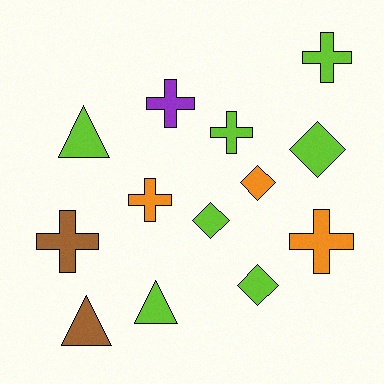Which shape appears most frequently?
Cross, with 6 objects.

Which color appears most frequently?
Lime, with 7 objects.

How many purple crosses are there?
There is 1 purple cross.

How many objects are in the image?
There are 13 objects.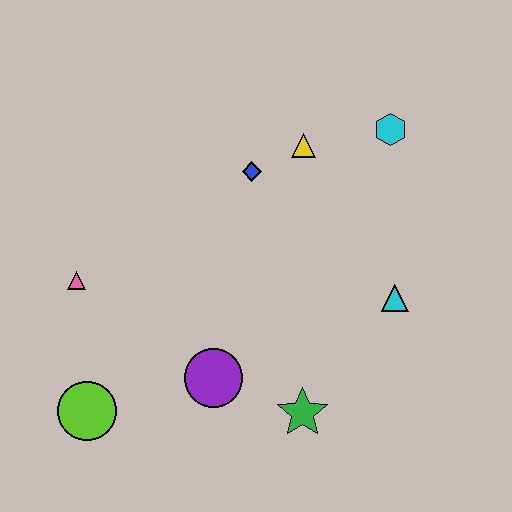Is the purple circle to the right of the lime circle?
Yes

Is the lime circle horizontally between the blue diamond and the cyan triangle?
No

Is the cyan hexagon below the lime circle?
No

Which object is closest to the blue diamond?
The yellow triangle is closest to the blue diamond.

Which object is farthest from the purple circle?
The cyan hexagon is farthest from the purple circle.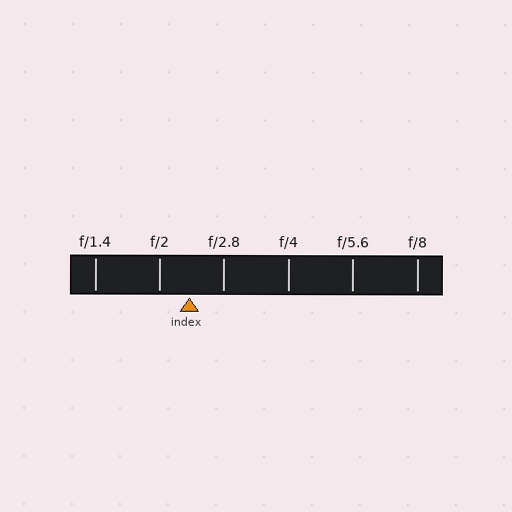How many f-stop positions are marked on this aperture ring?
There are 6 f-stop positions marked.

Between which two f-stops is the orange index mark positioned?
The index mark is between f/2 and f/2.8.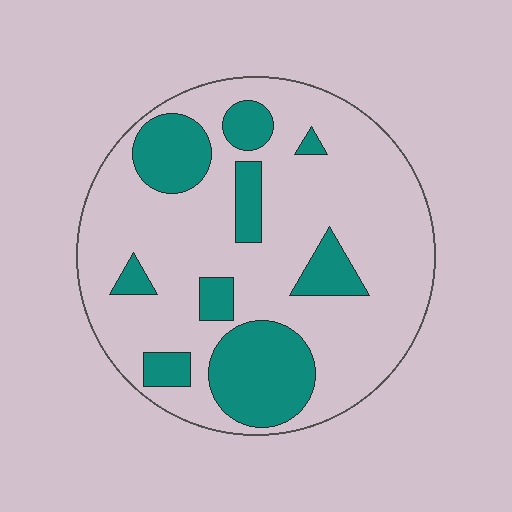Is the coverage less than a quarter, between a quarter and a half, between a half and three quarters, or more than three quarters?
Between a quarter and a half.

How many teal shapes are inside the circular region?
9.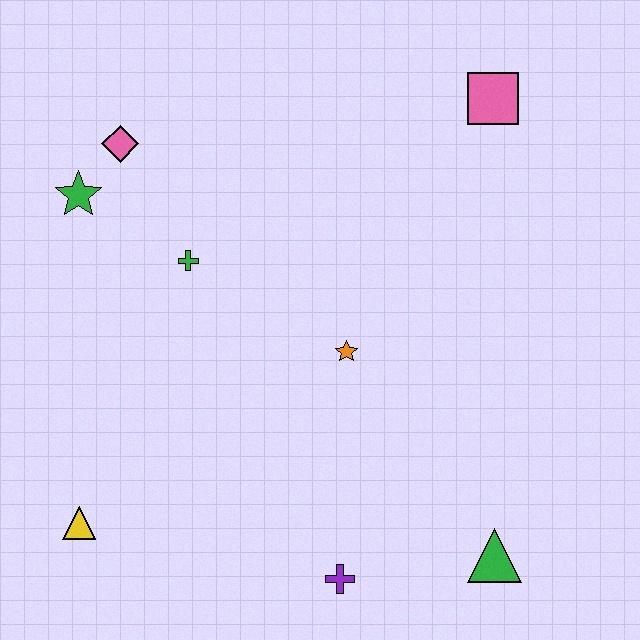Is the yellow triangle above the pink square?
No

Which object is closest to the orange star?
The green cross is closest to the orange star.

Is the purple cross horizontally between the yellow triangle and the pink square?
Yes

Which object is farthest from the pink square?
The yellow triangle is farthest from the pink square.